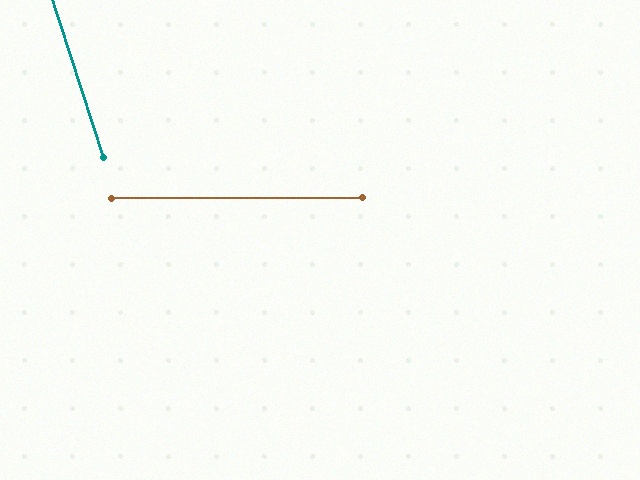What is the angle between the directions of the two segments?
Approximately 73 degrees.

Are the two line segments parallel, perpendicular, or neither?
Neither parallel nor perpendicular — they differ by about 73°.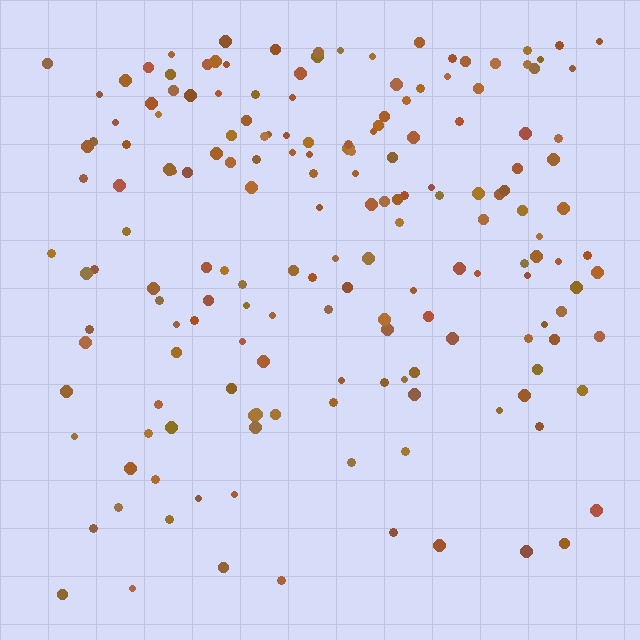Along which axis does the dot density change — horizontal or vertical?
Vertical.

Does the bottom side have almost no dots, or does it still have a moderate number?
Still a moderate number, just noticeably fewer than the top.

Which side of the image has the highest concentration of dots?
The top.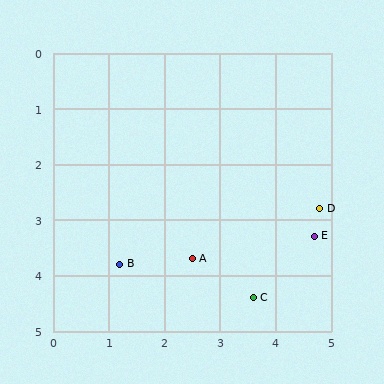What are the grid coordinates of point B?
Point B is at approximately (1.2, 3.8).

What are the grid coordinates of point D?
Point D is at approximately (4.8, 2.8).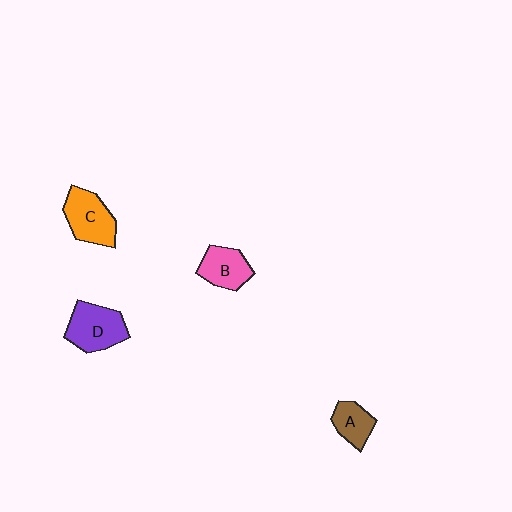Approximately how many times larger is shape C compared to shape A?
Approximately 1.6 times.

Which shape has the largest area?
Shape D (purple).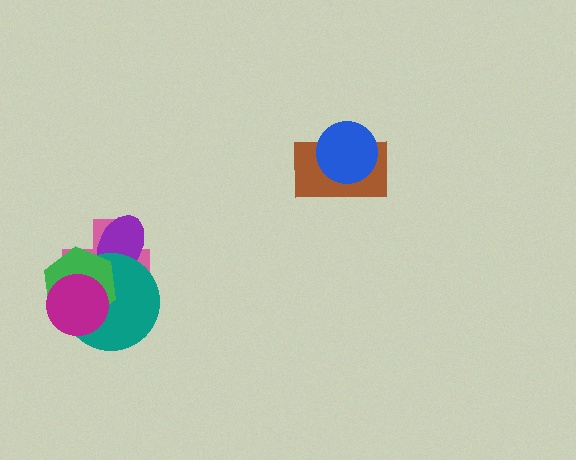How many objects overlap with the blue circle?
1 object overlaps with the blue circle.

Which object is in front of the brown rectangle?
The blue circle is in front of the brown rectangle.